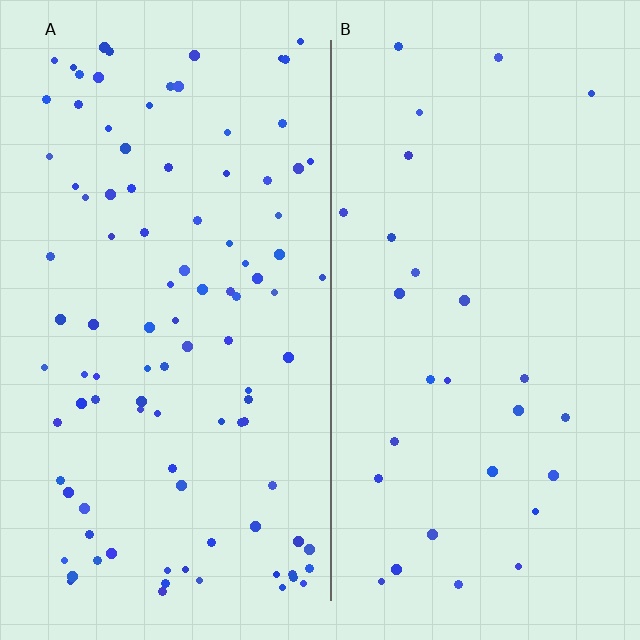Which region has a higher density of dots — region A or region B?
A (the left).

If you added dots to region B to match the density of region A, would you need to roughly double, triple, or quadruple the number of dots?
Approximately quadruple.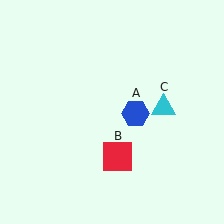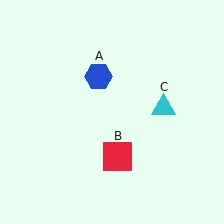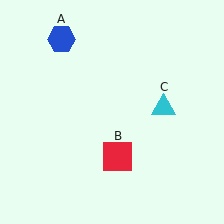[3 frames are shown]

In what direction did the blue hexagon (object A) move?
The blue hexagon (object A) moved up and to the left.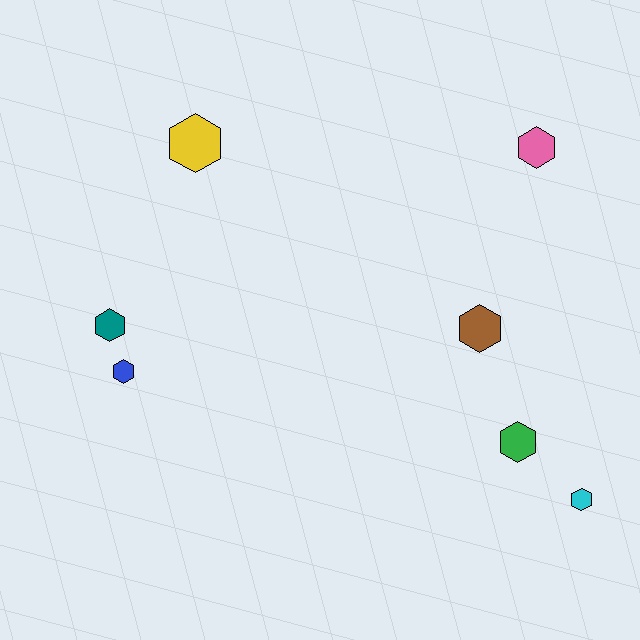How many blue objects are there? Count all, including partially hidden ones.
There is 1 blue object.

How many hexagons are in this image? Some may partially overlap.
There are 7 hexagons.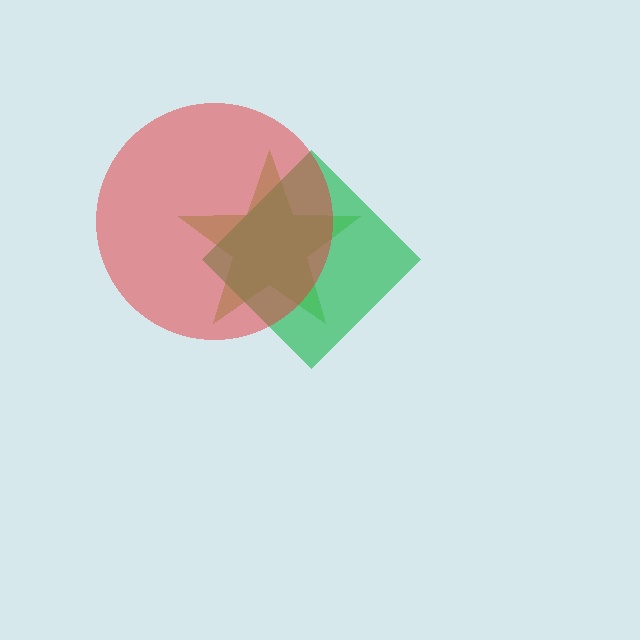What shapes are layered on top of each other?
The layered shapes are: a lime star, a green diamond, a red circle.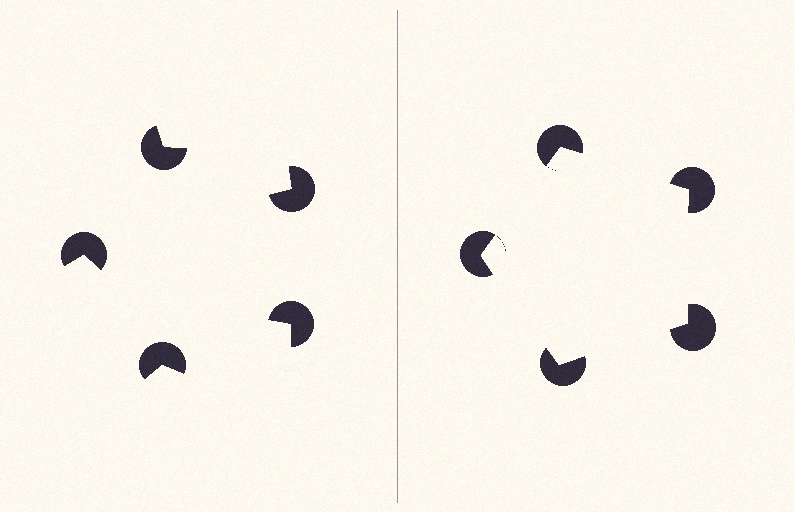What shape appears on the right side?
An illusory pentagon.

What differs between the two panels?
The pac-man discs are positioned identically on both sides; only the wedge orientations differ. On the right they align to a pentagon; on the left they are misaligned.